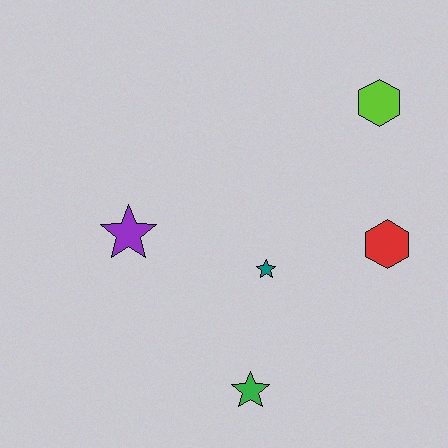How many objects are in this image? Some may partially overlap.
There are 5 objects.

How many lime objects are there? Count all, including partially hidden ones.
There is 1 lime object.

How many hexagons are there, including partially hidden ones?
There are 2 hexagons.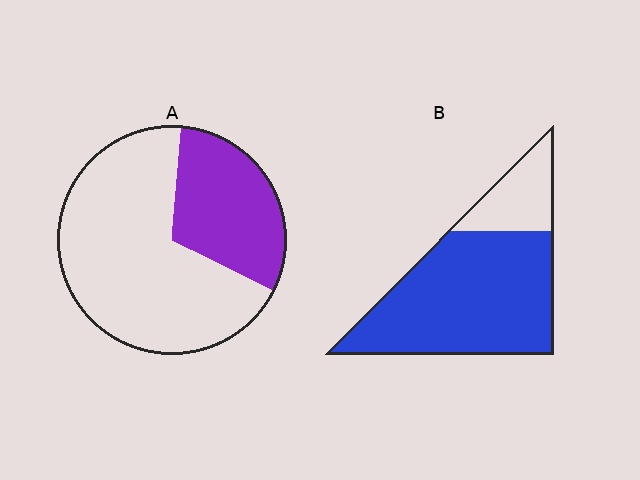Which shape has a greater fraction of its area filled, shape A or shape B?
Shape B.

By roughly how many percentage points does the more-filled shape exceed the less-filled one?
By roughly 45 percentage points (B over A).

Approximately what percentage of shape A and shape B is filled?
A is approximately 30% and B is approximately 80%.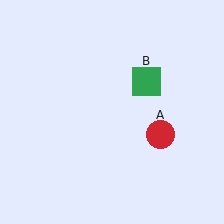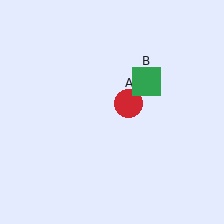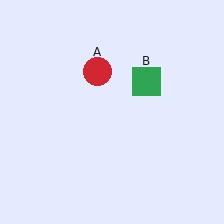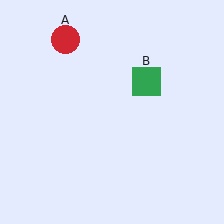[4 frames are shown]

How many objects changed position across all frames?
1 object changed position: red circle (object A).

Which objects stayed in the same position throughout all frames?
Green square (object B) remained stationary.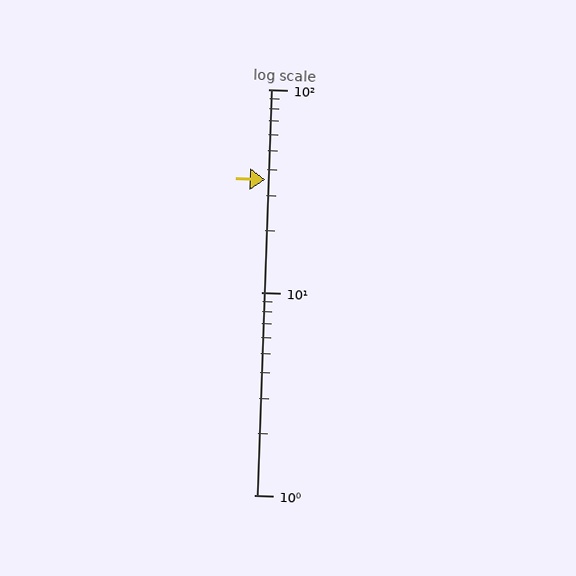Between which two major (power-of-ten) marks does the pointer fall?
The pointer is between 10 and 100.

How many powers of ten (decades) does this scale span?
The scale spans 2 decades, from 1 to 100.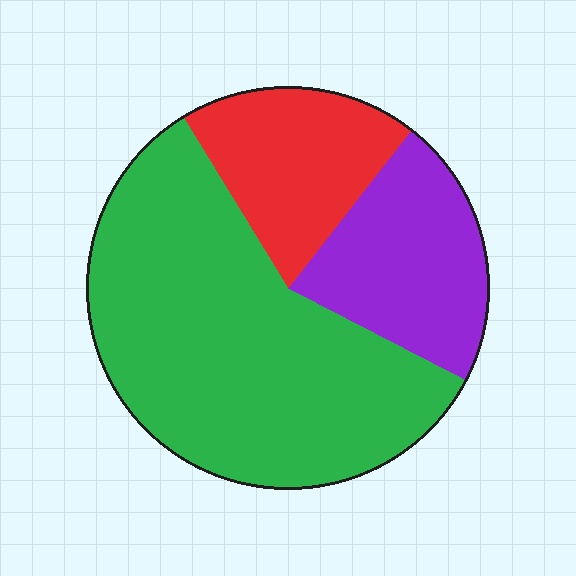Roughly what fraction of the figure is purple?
Purple takes up about one fifth (1/5) of the figure.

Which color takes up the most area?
Green, at roughly 60%.